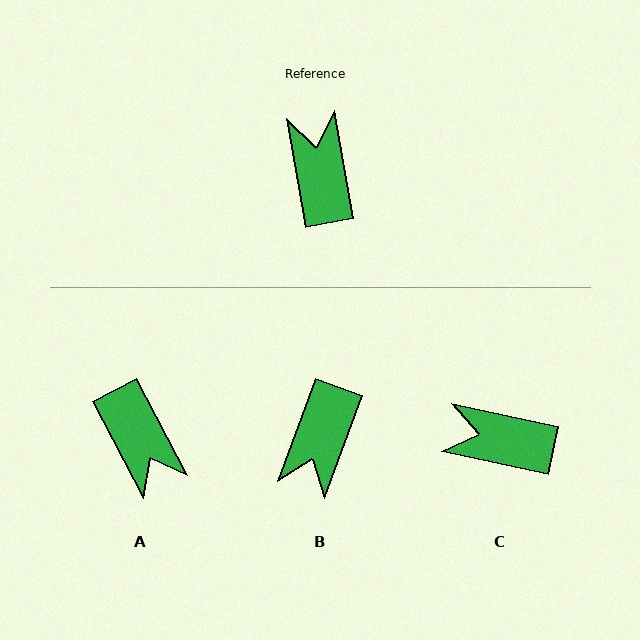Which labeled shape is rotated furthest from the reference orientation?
A, about 162 degrees away.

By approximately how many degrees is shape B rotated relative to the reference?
Approximately 150 degrees counter-clockwise.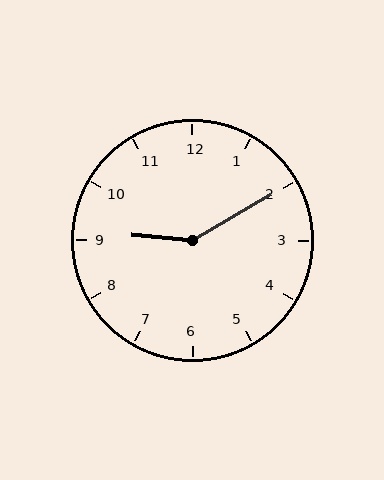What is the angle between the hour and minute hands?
Approximately 145 degrees.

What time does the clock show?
9:10.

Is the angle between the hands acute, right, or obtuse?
It is obtuse.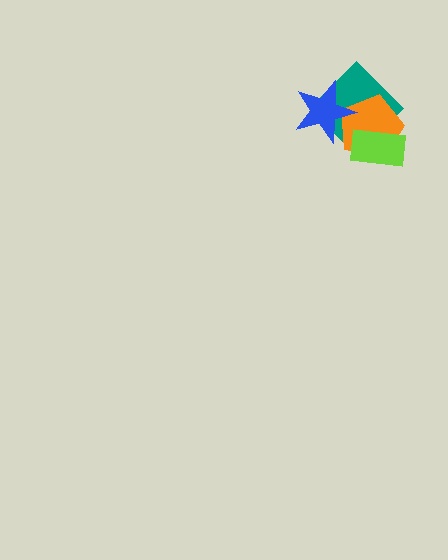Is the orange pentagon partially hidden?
Yes, it is partially covered by another shape.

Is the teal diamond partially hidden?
Yes, it is partially covered by another shape.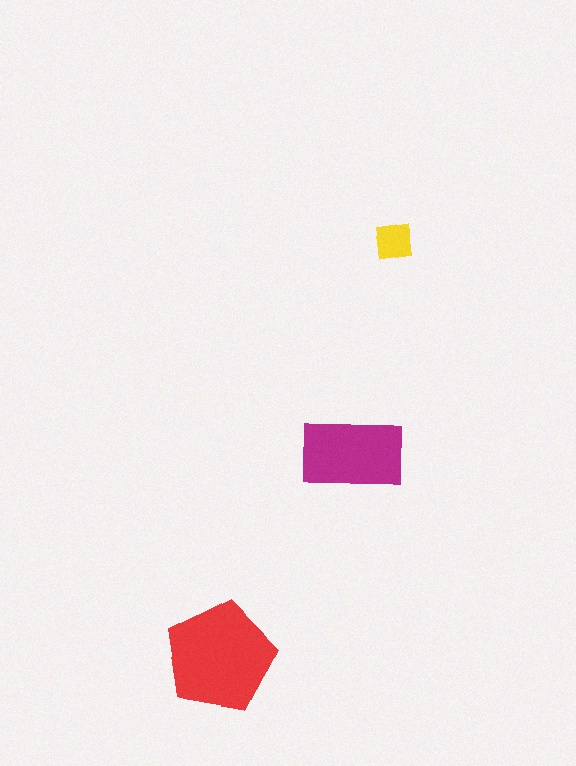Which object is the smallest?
The yellow square.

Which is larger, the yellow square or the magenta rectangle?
The magenta rectangle.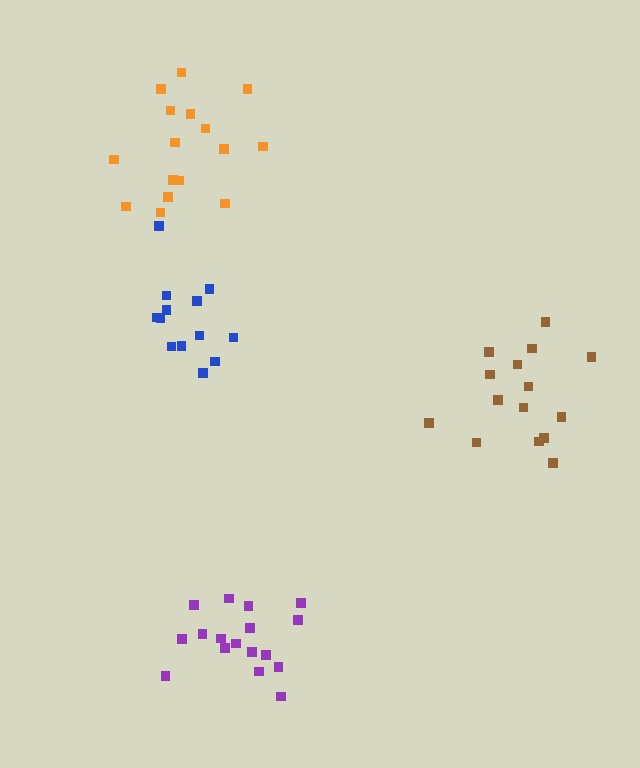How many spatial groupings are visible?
There are 4 spatial groupings.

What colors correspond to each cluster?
The clusters are colored: blue, orange, brown, purple.